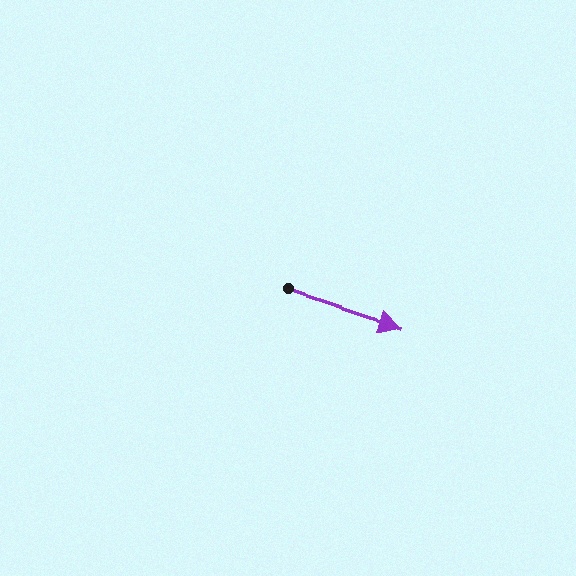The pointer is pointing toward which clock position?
Roughly 4 o'clock.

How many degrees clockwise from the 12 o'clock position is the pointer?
Approximately 108 degrees.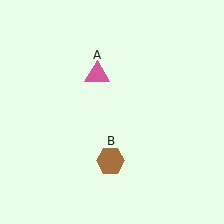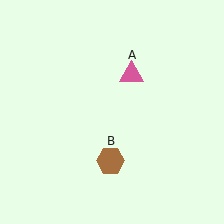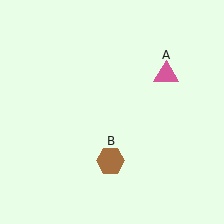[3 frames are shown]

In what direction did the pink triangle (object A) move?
The pink triangle (object A) moved right.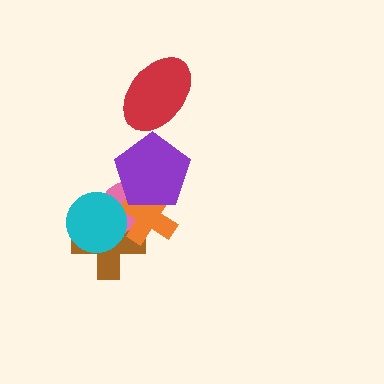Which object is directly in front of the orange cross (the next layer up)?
The cyan circle is directly in front of the orange cross.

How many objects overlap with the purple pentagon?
2 objects overlap with the purple pentagon.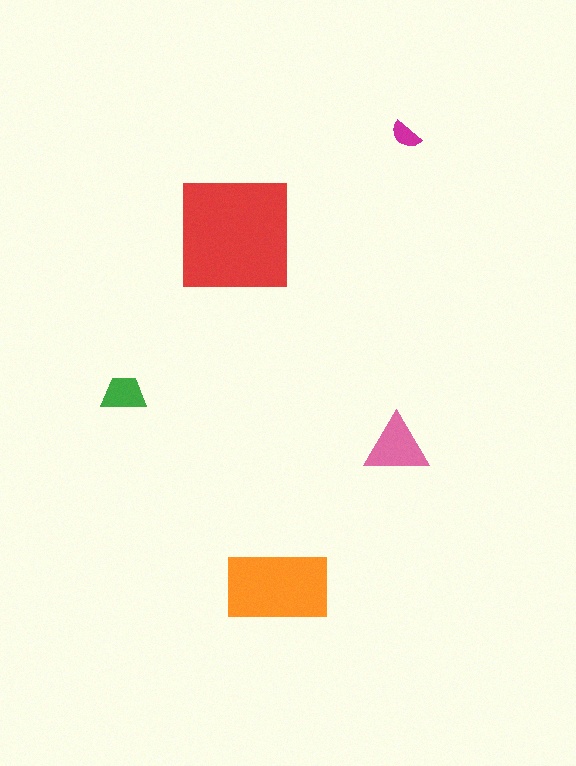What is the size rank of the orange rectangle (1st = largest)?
2nd.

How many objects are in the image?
There are 5 objects in the image.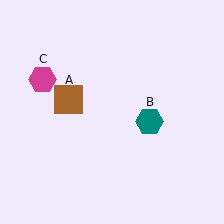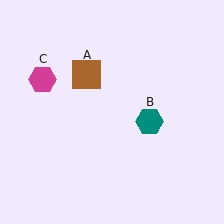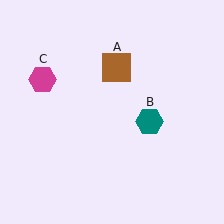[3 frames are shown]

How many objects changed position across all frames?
1 object changed position: brown square (object A).